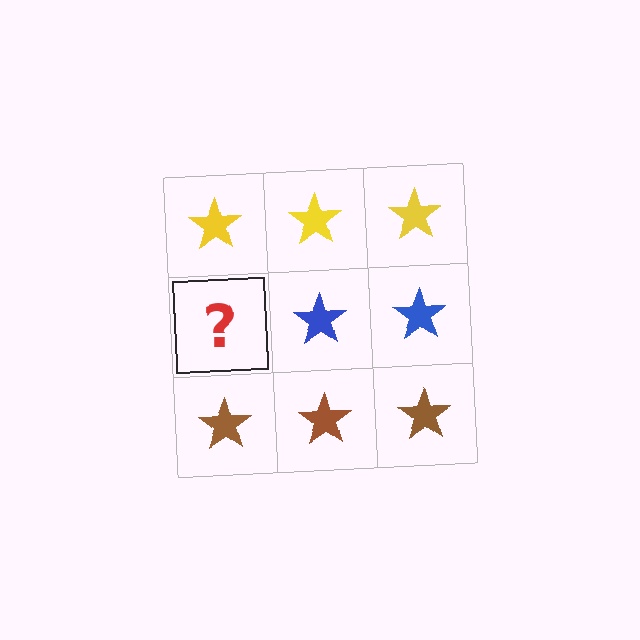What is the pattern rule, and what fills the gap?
The rule is that each row has a consistent color. The gap should be filled with a blue star.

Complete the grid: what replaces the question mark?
The question mark should be replaced with a blue star.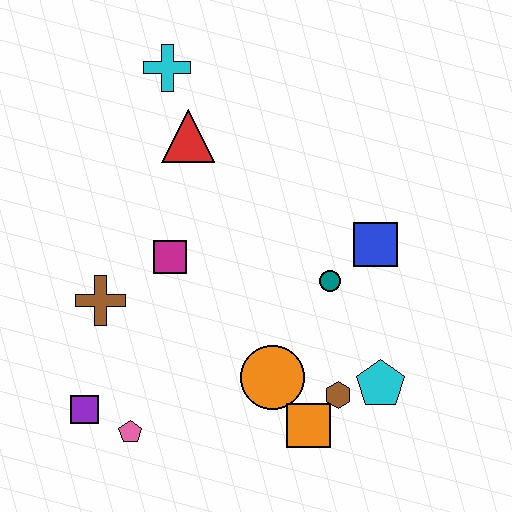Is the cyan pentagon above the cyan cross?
No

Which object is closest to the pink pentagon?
The purple square is closest to the pink pentagon.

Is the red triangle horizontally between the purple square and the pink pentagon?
No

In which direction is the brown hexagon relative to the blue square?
The brown hexagon is below the blue square.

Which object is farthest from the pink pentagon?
The cyan cross is farthest from the pink pentagon.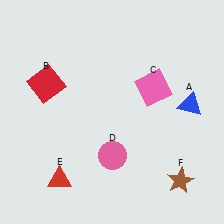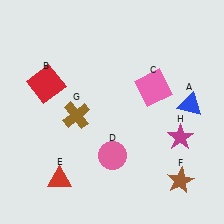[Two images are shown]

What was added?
A brown cross (G), a magenta star (H) were added in Image 2.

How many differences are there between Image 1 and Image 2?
There are 2 differences between the two images.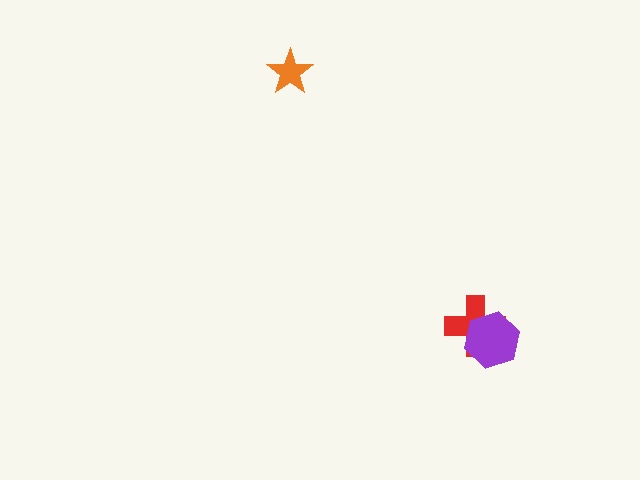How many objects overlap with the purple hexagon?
1 object overlaps with the purple hexagon.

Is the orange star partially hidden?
No, no other shape covers it.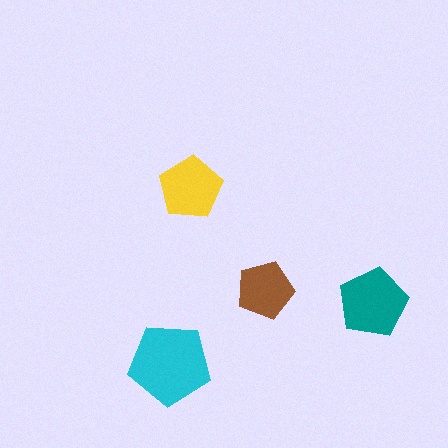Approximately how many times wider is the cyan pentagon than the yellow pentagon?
About 1.5 times wider.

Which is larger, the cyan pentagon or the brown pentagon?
The cyan one.